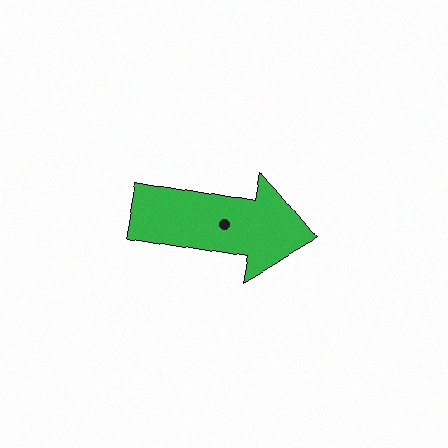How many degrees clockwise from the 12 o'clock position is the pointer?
Approximately 100 degrees.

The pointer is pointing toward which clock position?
Roughly 3 o'clock.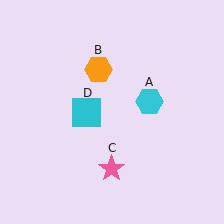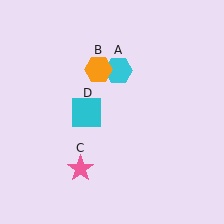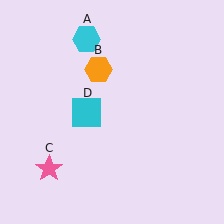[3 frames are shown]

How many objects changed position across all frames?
2 objects changed position: cyan hexagon (object A), pink star (object C).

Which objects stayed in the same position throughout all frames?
Orange hexagon (object B) and cyan square (object D) remained stationary.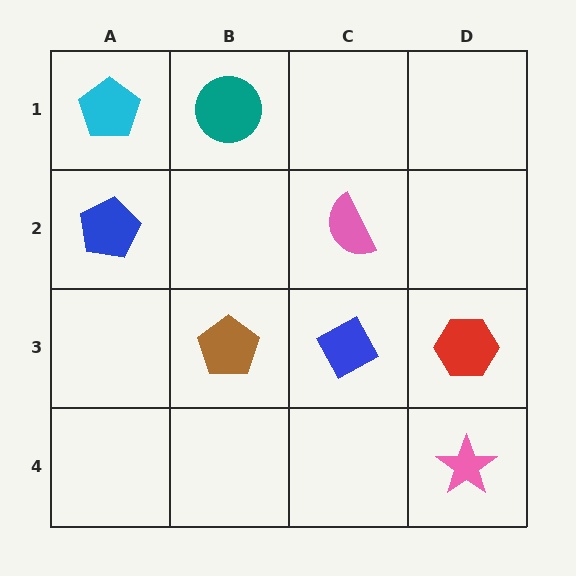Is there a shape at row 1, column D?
No, that cell is empty.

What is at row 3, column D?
A red hexagon.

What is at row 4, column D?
A pink star.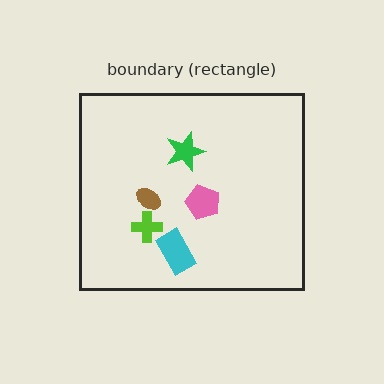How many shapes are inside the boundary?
5 inside, 0 outside.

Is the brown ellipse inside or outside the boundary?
Inside.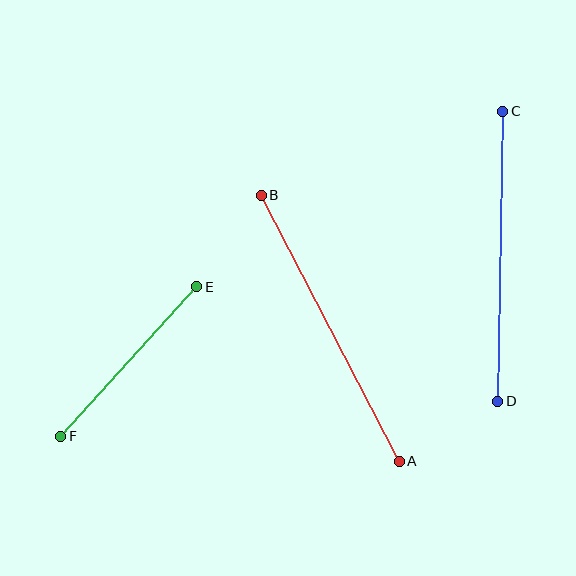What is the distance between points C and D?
The distance is approximately 290 pixels.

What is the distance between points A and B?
The distance is approximately 300 pixels.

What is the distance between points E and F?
The distance is approximately 202 pixels.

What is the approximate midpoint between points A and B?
The midpoint is at approximately (330, 328) pixels.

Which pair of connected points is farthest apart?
Points A and B are farthest apart.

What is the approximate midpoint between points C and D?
The midpoint is at approximately (500, 256) pixels.